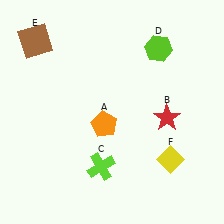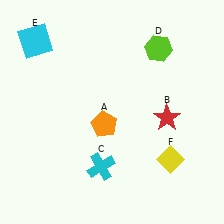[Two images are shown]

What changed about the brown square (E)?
In Image 1, E is brown. In Image 2, it changed to cyan.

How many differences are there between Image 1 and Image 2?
There are 2 differences between the two images.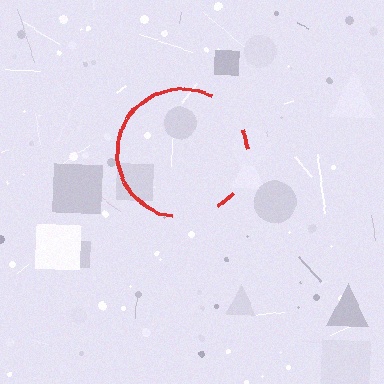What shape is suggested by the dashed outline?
The dashed outline suggests a circle.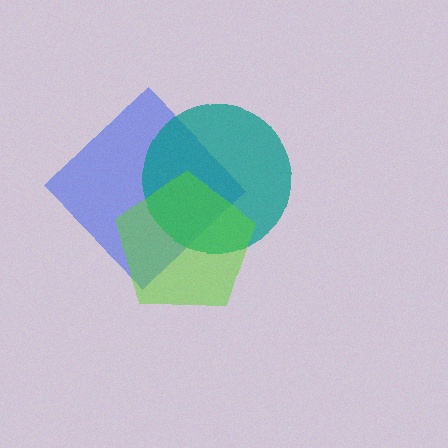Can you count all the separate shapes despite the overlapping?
Yes, there are 3 separate shapes.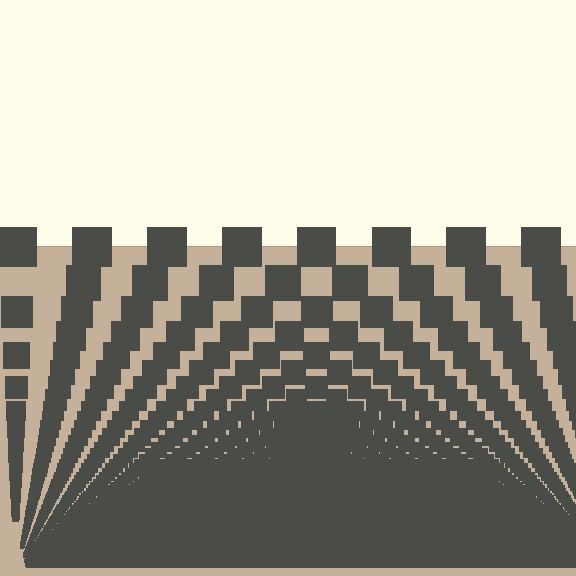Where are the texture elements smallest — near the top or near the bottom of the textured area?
Near the bottom.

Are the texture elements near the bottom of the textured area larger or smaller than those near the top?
Smaller. The gradient is inverted — elements near the bottom are smaller and denser.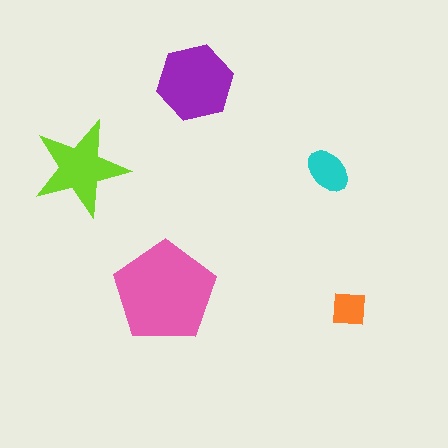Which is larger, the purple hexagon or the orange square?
The purple hexagon.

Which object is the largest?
The pink pentagon.